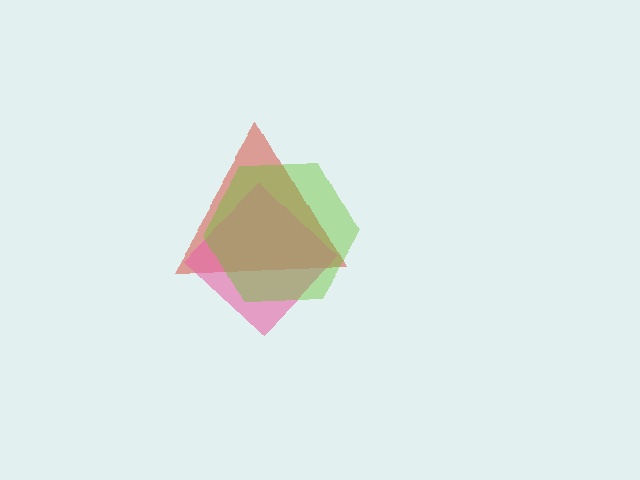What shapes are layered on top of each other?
The layered shapes are: a red triangle, a pink diamond, a lime hexagon.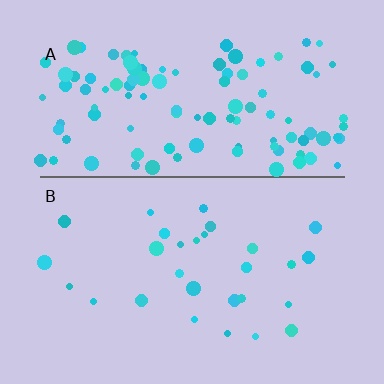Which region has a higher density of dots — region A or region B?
A (the top).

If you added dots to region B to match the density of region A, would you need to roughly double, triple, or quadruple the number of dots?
Approximately quadruple.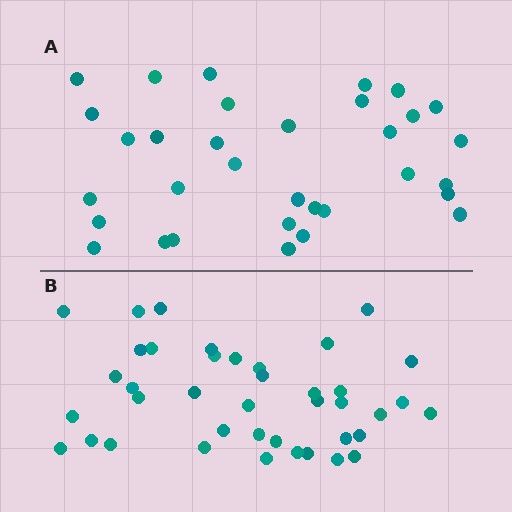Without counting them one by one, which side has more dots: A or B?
Region B (the bottom region) has more dots.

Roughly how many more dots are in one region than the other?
Region B has roughly 8 or so more dots than region A.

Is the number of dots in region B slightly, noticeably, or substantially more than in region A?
Region B has only slightly more — the two regions are fairly close. The ratio is roughly 1.2 to 1.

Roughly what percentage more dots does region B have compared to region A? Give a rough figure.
About 20% more.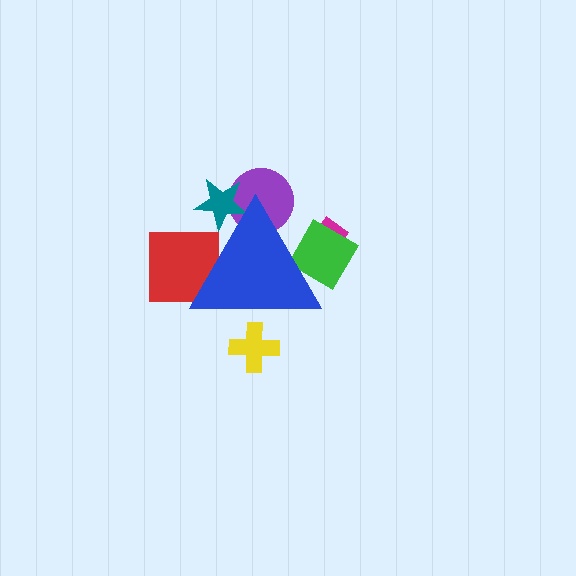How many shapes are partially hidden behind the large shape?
6 shapes are partially hidden.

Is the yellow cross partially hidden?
Yes, the yellow cross is partially hidden behind the blue triangle.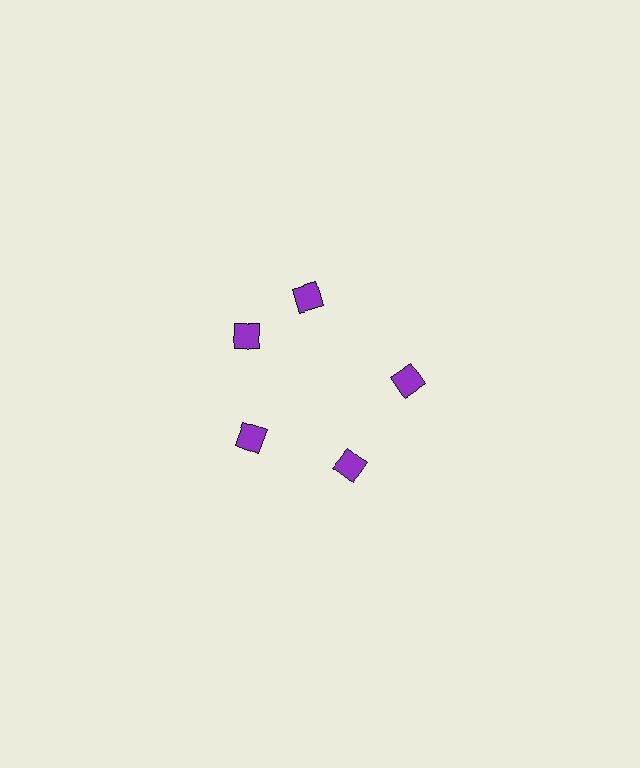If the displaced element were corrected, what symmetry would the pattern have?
It would have 5-fold rotational symmetry — the pattern would map onto itself every 72 degrees.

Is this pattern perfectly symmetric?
No. The 5 purple diamonds are arranged in a ring, but one element near the 1 o'clock position is rotated out of alignment along the ring, breaking the 5-fold rotational symmetry.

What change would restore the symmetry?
The symmetry would be restored by rotating it back into even spacing with its neighbors so that all 5 diamonds sit at equal angles and equal distance from the center.